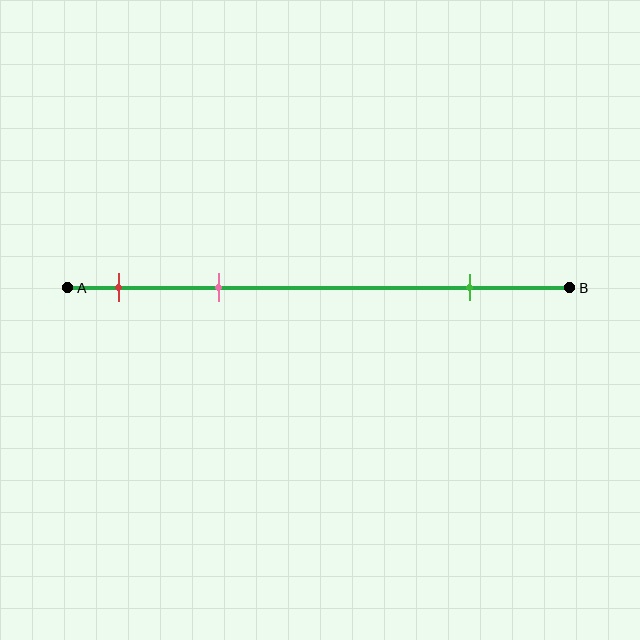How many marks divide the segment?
There are 3 marks dividing the segment.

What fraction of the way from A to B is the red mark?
The red mark is approximately 10% (0.1) of the way from A to B.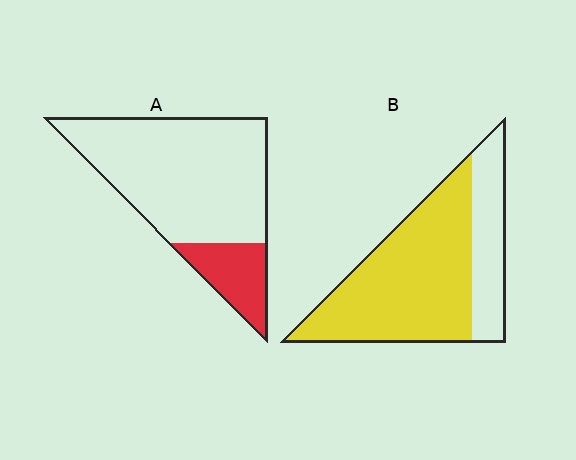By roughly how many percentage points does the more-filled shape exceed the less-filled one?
By roughly 50 percentage points (B over A).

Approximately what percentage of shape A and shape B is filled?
A is approximately 20% and B is approximately 70%.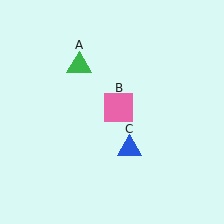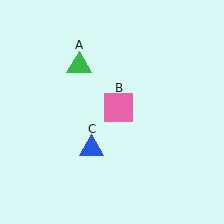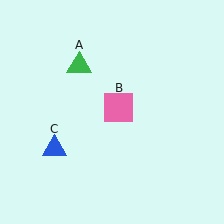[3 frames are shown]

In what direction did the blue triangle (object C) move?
The blue triangle (object C) moved left.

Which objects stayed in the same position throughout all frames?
Green triangle (object A) and pink square (object B) remained stationary.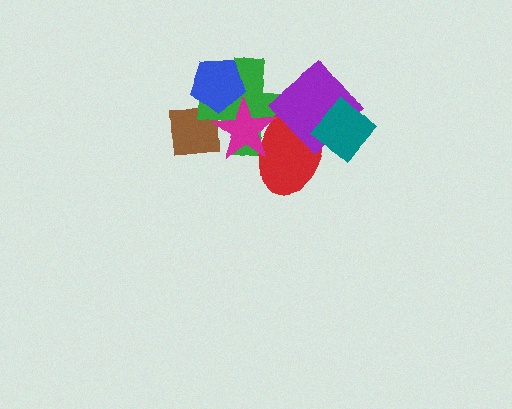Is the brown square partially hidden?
Yes, it is partially covered by another shape.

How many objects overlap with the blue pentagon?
3 objects overlap with the blue pentagon.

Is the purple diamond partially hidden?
Yes, it is partially covered by another shape.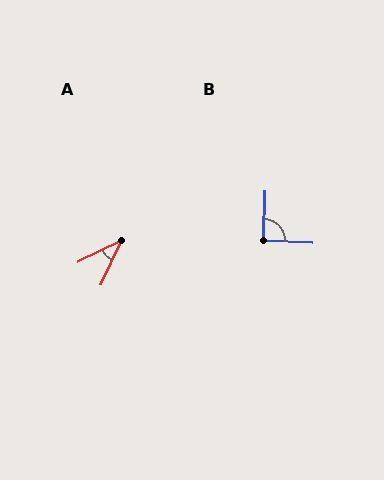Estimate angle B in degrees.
Approximately 91 degrees.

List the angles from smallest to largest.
A (38°), B (91°).